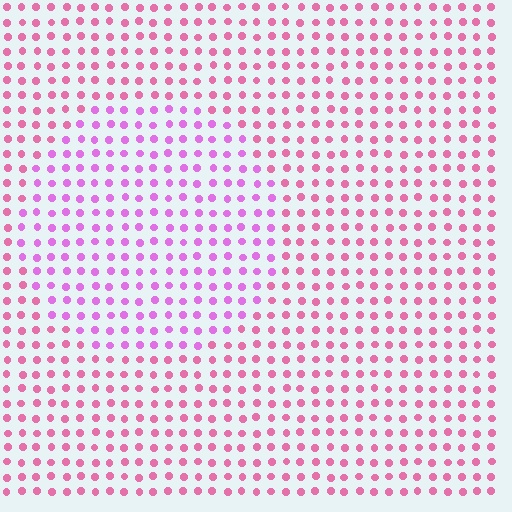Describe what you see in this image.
The image is filled with small pink elements in a uniform arrangement. A circle-shaped region is visible where the elements are tinted to a slightly different hue, forming a subtle color boundary.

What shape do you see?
I see a circle.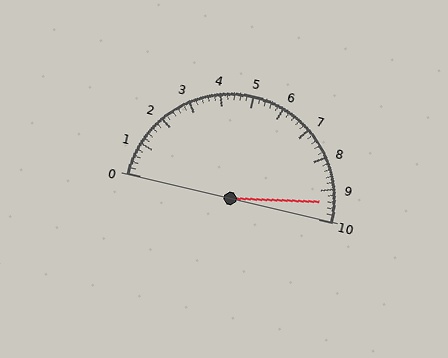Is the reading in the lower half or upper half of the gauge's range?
The reading is in the upper half of the range (0 to 10).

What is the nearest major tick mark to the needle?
The nearest major tick mark is 9.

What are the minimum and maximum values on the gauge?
The gauge ranges from 0 to 10.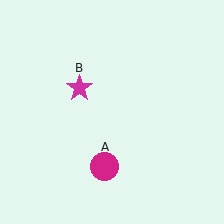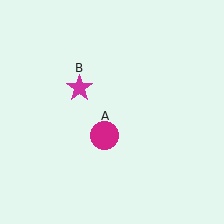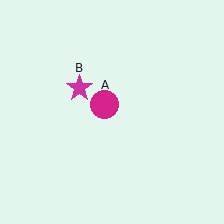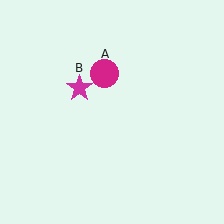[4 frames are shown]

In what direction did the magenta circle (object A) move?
The magenta circle (object A) moved up.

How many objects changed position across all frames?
1 object changed position: magenta circle (object A).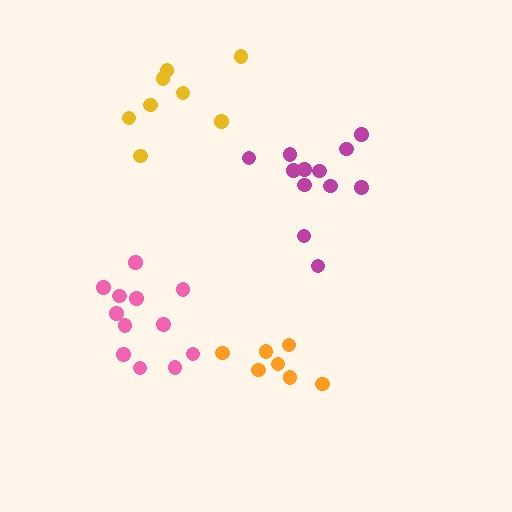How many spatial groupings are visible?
There are 4 spatial groupings.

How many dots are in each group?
Group 1: 12 dots, Group 2: 12 dots, Group 3: 7 dots, Group 4: 8 dots (39 total).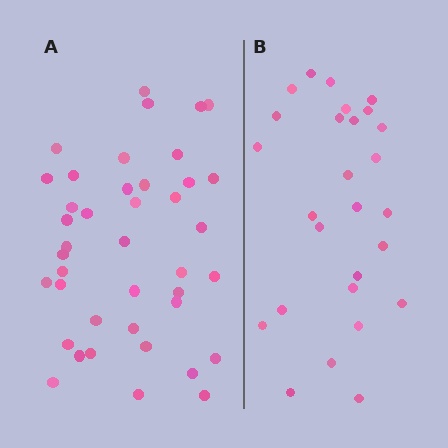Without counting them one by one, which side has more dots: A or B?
Region A (the left region) has more dots.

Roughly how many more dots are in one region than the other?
Region A has approximately 15 more dots than region B.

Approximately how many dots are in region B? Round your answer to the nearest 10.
About 30 dots. (The exact count is 27, which rounds to 30.)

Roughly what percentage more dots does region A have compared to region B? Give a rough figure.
About 50% more.